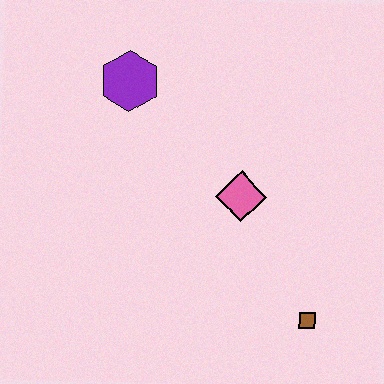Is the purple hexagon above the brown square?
Yes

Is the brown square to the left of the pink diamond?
No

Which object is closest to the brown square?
The pink diamond is closest to the brown square.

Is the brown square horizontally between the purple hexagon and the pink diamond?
No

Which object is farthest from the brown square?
The purple hexagon is farthest from the brown square.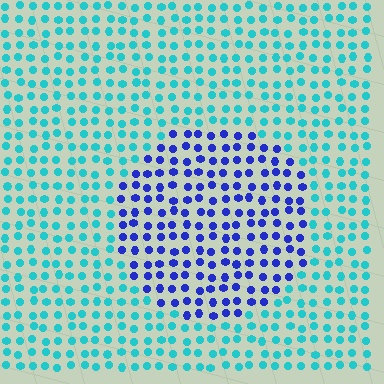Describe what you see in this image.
The image is filled with small cyan elements in a uniform arrangement. A circle-shaped region is visible where the elements are tinted to a slightly different hue, forming a subtle color boundary.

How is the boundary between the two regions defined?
The boundary is defined purely by a slight shift in hue (about 56 degrees). Spacing, size, and orientation are identical on both sides.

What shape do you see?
I see a circle.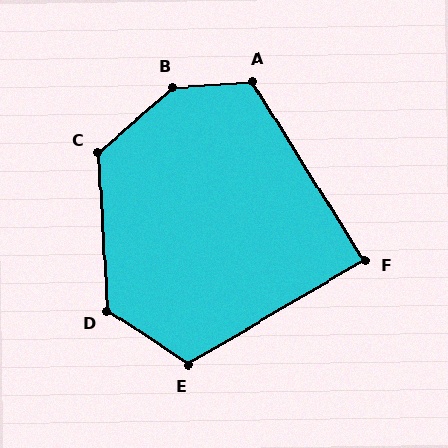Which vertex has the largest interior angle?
B, at approximately 144 degrees.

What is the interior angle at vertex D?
Approximately 127 degrees (obtuse).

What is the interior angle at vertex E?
Approximately 116 degrees (obtuse).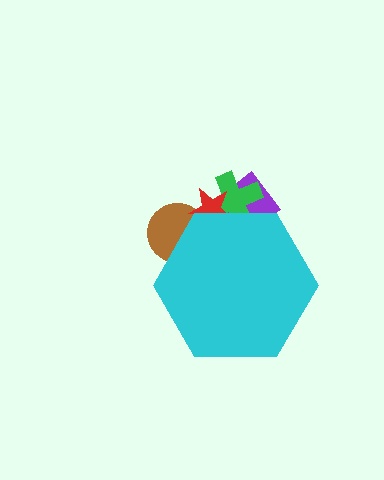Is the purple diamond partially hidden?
Yes, the purple diamond is partially hidden behind the cyan hexagon.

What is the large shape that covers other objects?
A cyan hexagon.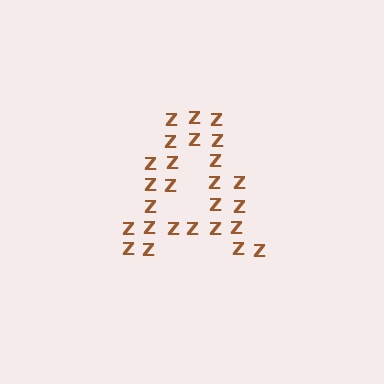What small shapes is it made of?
It is made of small letter Z's.